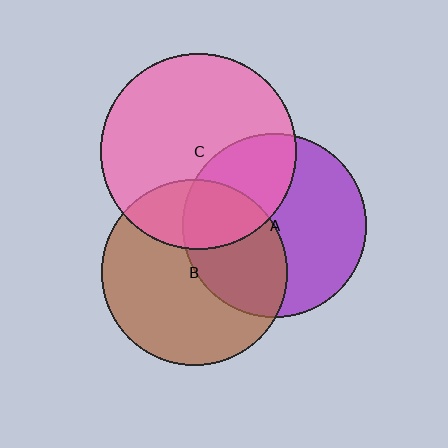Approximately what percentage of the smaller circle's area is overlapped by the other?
Approximately 40%.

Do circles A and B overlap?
Yes.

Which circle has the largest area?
Circle C (pink).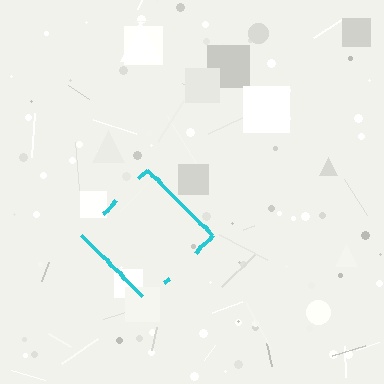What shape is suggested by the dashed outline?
The dashed outline suggests a diamond.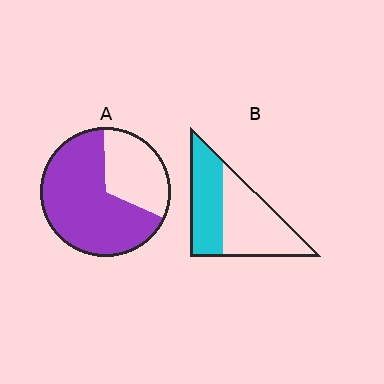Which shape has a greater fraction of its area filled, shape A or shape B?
Shape A.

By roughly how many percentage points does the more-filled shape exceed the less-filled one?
By roughly 25 percentage points (A over B).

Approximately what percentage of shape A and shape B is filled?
A is approximately 70% and B is approximately 45%.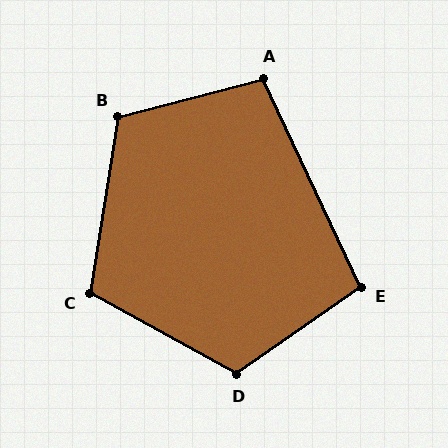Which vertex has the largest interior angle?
D, at approximately 116 degrees.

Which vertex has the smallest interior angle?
E, at approximately 100 degrees.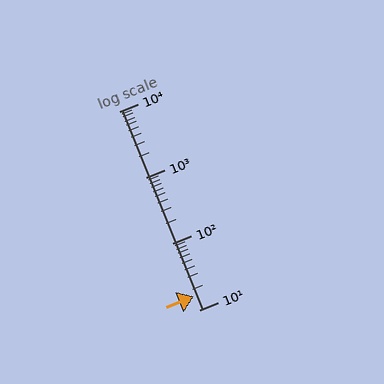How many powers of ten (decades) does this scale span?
The scale spans 3 decades, from 10 to 10000.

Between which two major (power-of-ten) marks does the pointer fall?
The pointer is between 10 and 100.